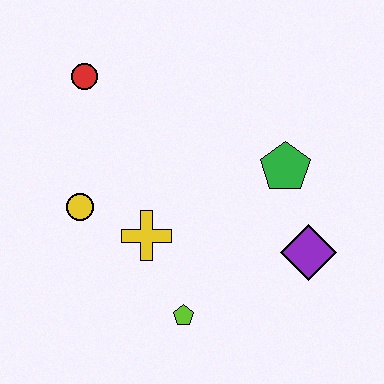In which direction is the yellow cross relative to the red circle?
The yellow cross is below the red circle.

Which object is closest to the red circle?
The yellow circle is closest to the red circle.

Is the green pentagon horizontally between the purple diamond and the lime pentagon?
Yes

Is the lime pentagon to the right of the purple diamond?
No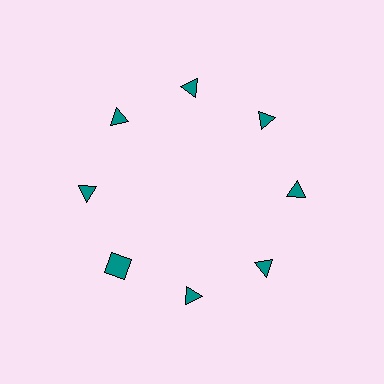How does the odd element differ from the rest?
It has a different shape: square instead of triangle.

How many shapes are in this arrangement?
There are 8 shapes arranged in a ring pattern.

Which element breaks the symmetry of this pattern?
The teal square at roughly the 8 o'clock position breaks the symmetry. All other shapes are teal triangles.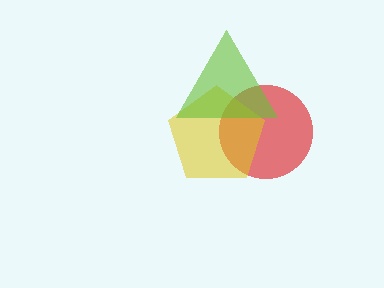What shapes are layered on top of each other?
The layered shapes are: a red circle, a yellow pentagon, a lime triangle.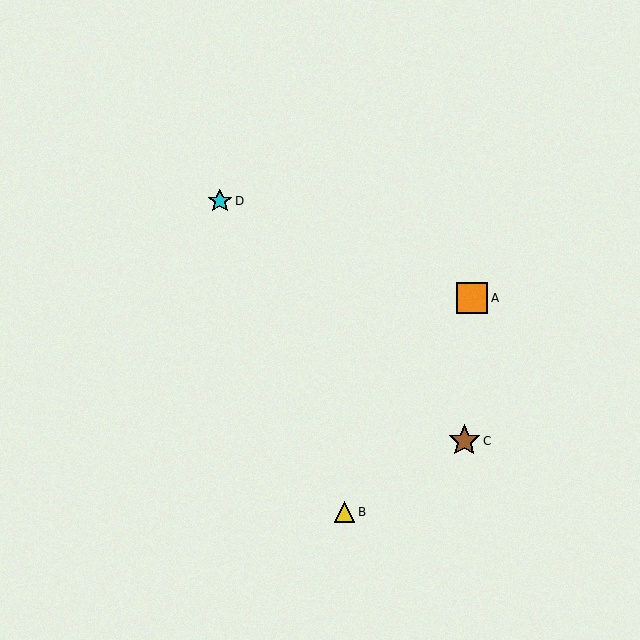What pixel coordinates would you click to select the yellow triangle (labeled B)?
Click at (345, 512) to select the yellow triangle B.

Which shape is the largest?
The brown star (labeled C) is the largest.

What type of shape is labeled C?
Shape C is a brown star.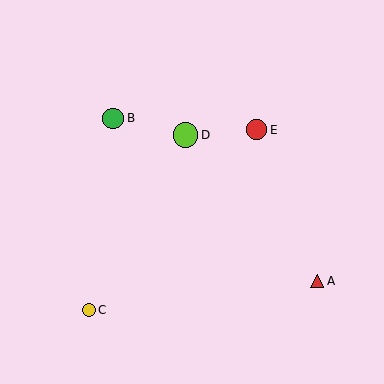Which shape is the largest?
The lime circle (labeled D) is the largest.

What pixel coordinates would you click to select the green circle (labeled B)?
Click at (113, 118) to select the green circle B.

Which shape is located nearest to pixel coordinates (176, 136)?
The lime circle (labeled D) at (186, 135) is nearest to that location.